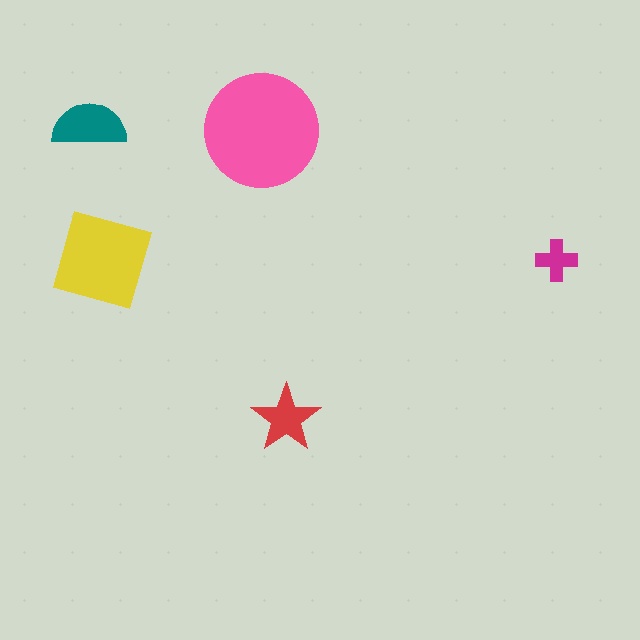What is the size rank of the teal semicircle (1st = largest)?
3rd.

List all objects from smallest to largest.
The magenta cross, the red star, the teal semicircle, the yellow diamond, the pink circle.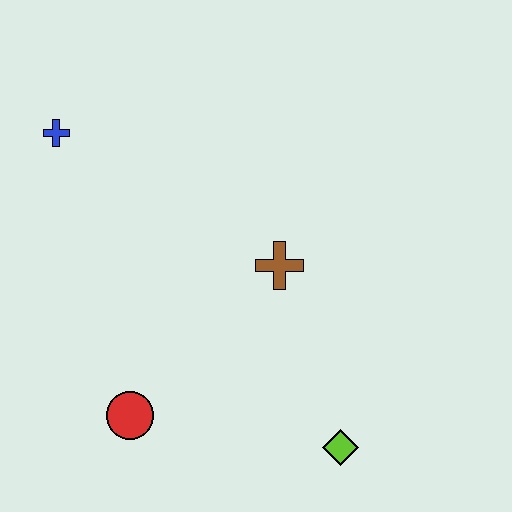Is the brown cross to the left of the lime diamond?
Yes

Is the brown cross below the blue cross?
Yes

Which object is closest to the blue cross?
The brown cross is closest to the blue cross.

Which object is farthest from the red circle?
The blue cross is farthest from the red circle.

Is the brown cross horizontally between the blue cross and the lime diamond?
Yes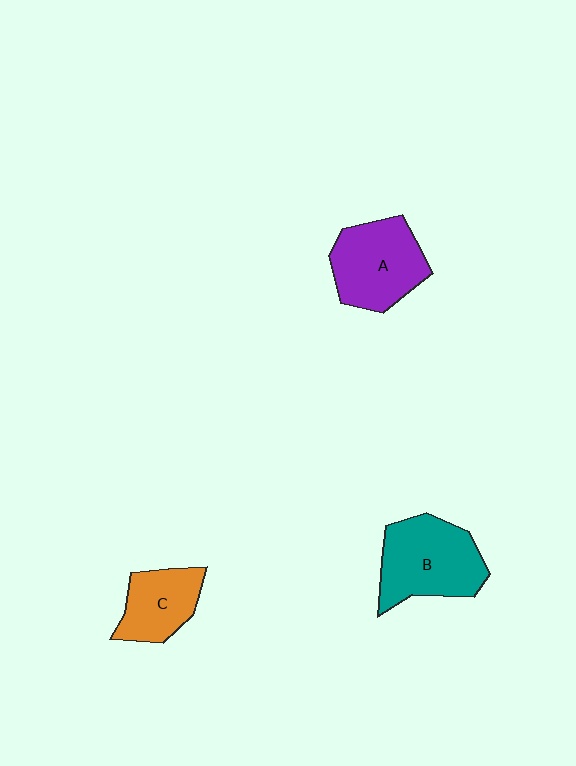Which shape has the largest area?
Shape B (teal).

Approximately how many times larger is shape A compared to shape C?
Approximately 1.4 times.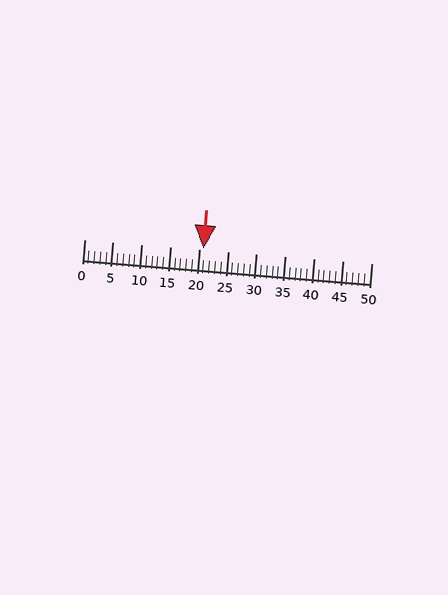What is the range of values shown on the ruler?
The ruler shows values from 0 to 50.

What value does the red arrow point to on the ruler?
The red arrow points to approximately 21.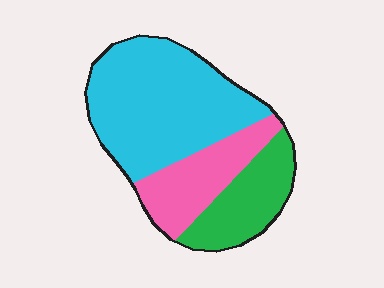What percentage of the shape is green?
Green takes up about one quarter (1/4) of the shape.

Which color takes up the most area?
Cyan, at roughly 55%.